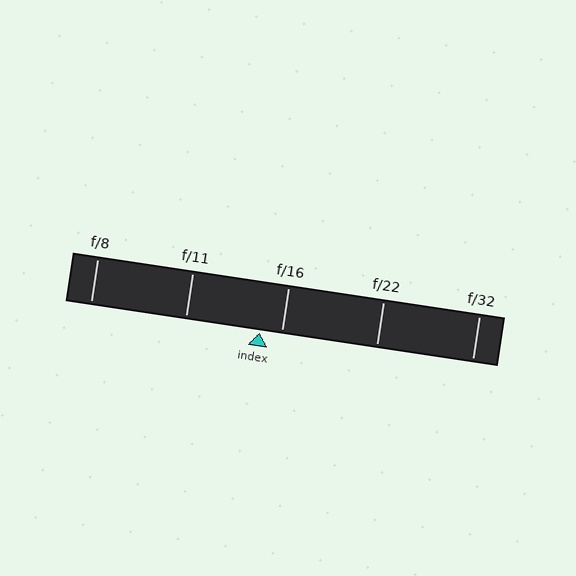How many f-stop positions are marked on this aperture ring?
There are 5 f-stop positions marked.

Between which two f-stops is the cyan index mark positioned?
The index mark is between f/11 and f/16.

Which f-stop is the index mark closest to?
The index mark is closest to f/16.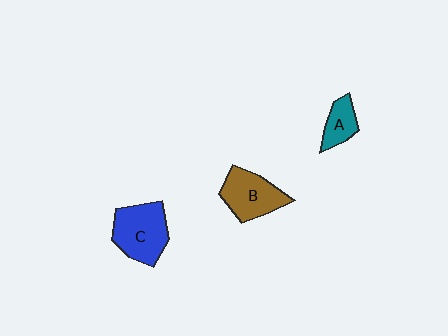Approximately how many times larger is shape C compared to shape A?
Approximately 2.0 times.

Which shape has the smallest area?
Shape A (teal).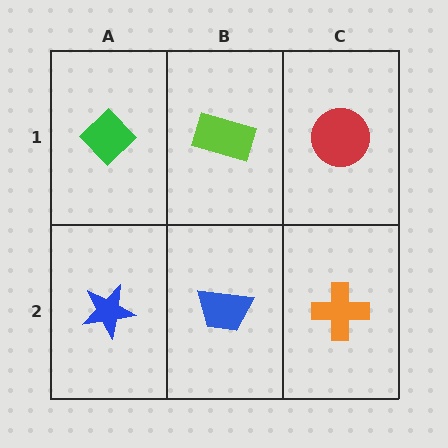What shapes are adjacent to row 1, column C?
An orange cross (row 2, column C), a lime rectangle (row 1, column B).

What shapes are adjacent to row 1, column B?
A blue trapezoid (row 2, column B), a green diamond (row 1, column A), a red circle (row 1, column C).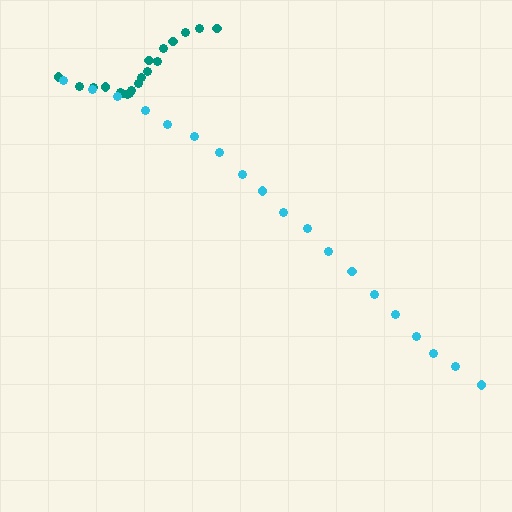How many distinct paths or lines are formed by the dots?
There are 2 distinct paths.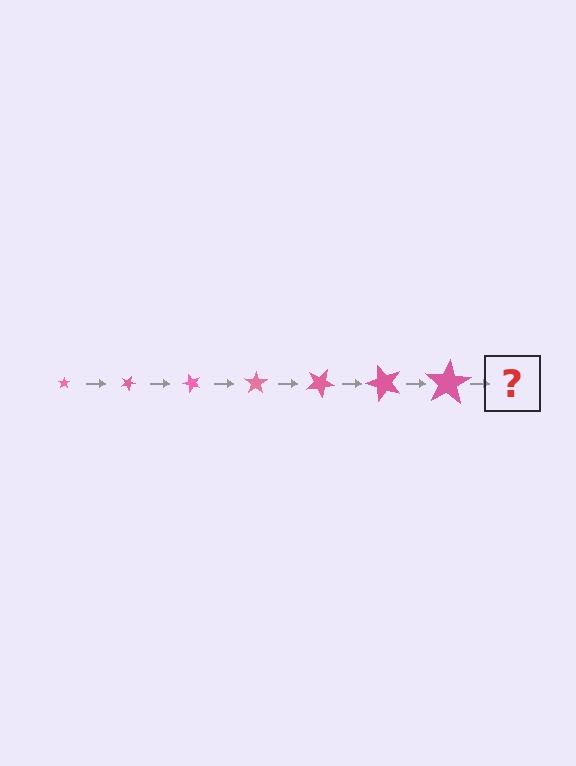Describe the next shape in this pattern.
It should be a star, larger than the previous one and rotated 175 degrees from the start.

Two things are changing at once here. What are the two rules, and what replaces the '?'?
The two rules are that the star grows larger each step and it rotates 25 degrees each step. The '?' should be a star, larger than the previous one and rotated 175 degrees from the start.